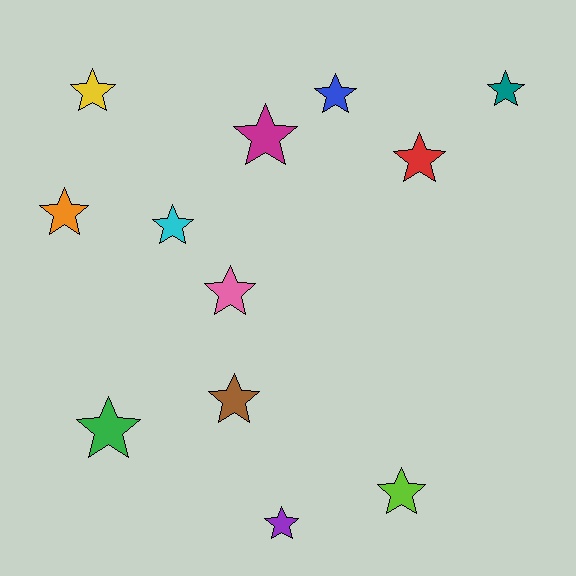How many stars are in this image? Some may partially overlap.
There are 12 stars.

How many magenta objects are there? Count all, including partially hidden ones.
There is 1 magenta object.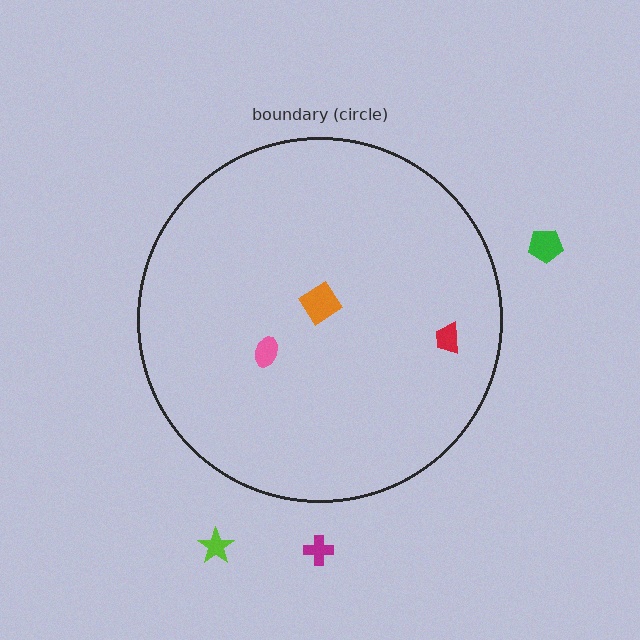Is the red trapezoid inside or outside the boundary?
Inside.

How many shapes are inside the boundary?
3 inside, 3 outside.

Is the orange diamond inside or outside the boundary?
Inside.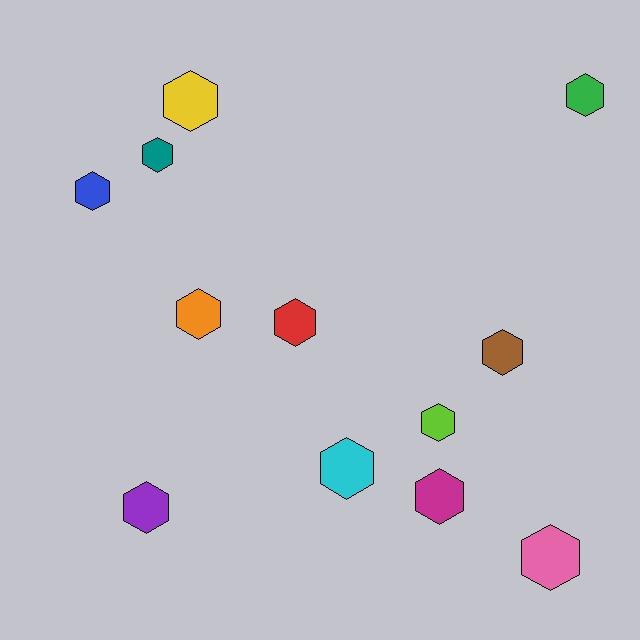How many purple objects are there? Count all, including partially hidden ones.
There is 1 purple object.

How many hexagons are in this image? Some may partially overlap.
There are 12 hexagons.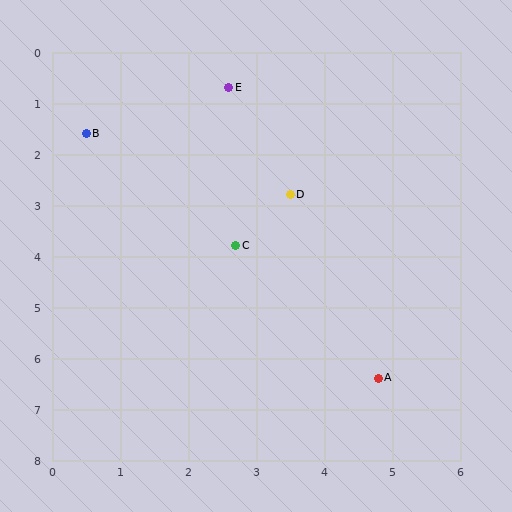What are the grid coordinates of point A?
Point A is at approximately (4.8, 6.4).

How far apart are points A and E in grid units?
Points A and E are about 6.1 grid units apart.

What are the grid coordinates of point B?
Point B is at approximately (0.5, 1.6).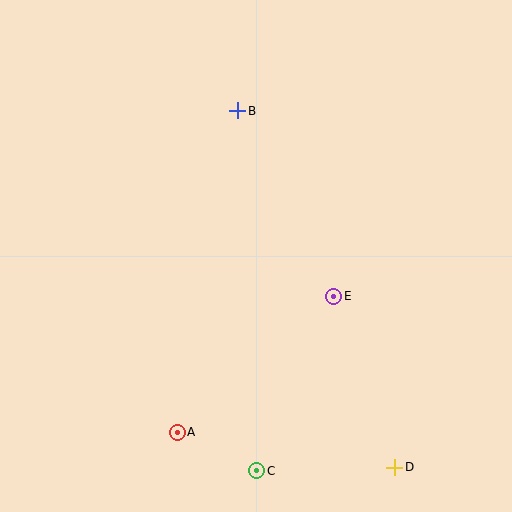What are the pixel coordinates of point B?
Point B is at (238, 111).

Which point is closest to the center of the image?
Point E at (334, 297) is closest to the center.